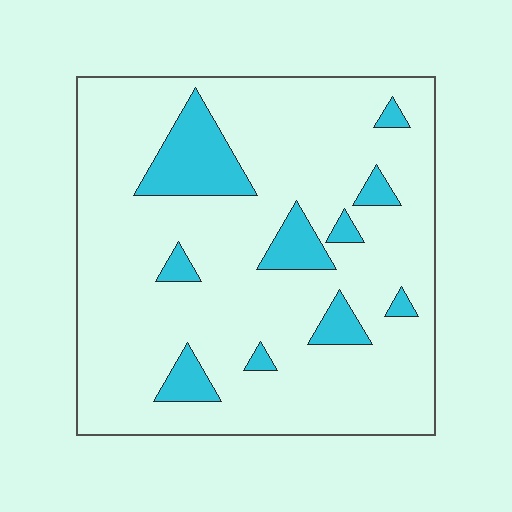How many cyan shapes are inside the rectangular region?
10.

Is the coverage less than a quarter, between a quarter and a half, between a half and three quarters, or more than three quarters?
Less than a quarter.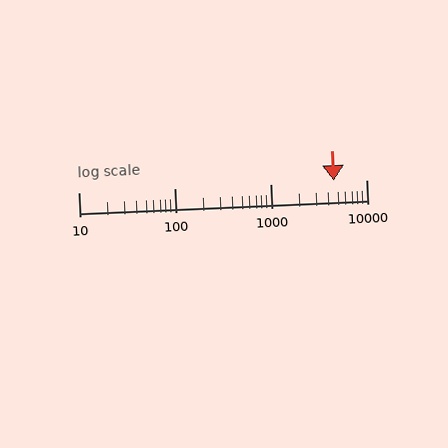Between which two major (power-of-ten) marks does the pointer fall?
The pointer is between 1000 and 10000.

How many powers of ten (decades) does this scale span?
The scale spans 3 decades, from 10 to 10000.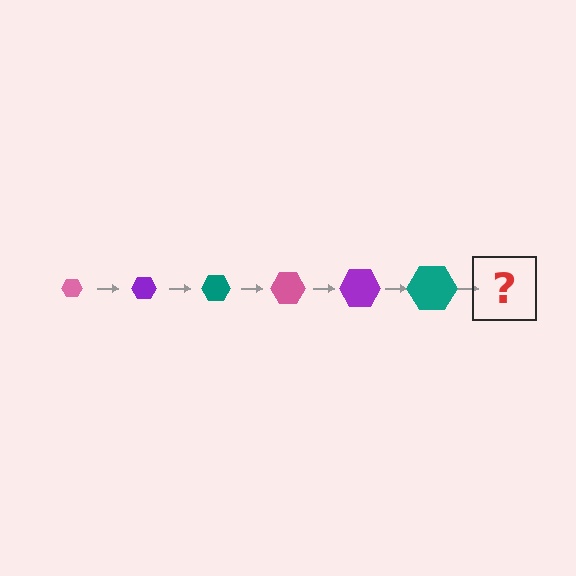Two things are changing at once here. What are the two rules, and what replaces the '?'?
The two rules are that the hexagon grows larger each step and the color cycles through pink, purple, and teal. The '?' should be a pink hexagon, larger than the previous one.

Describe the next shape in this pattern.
It should be a pink hexagon, larger than the previous one.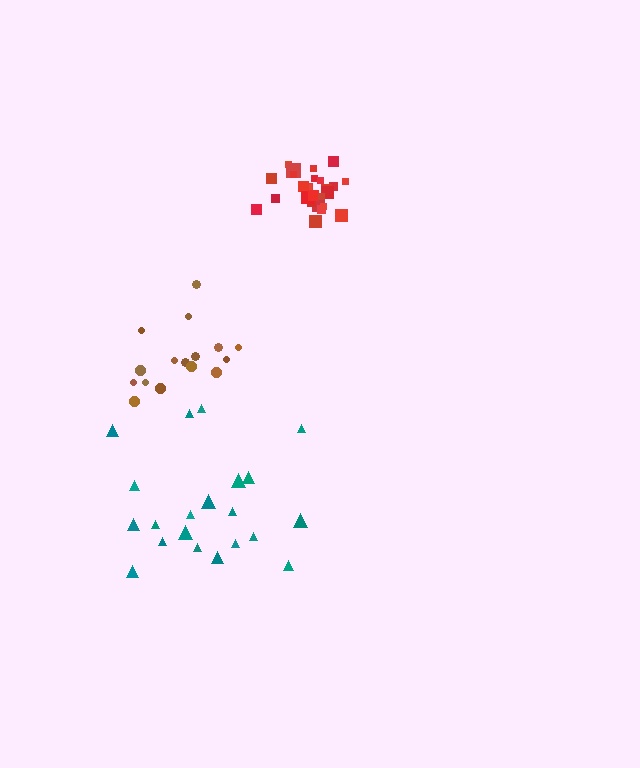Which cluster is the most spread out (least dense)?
Teal.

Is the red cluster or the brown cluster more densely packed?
Red.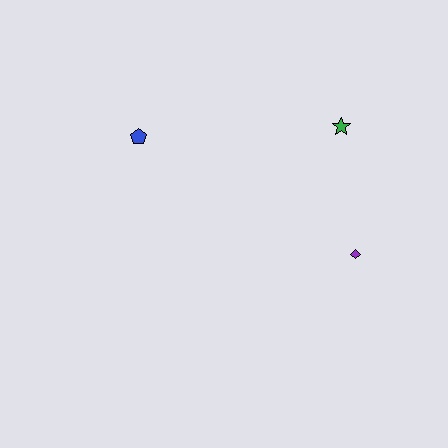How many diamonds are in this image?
There is 1 diamond.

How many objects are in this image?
There are 3 objects.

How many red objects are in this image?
There are no red objects.